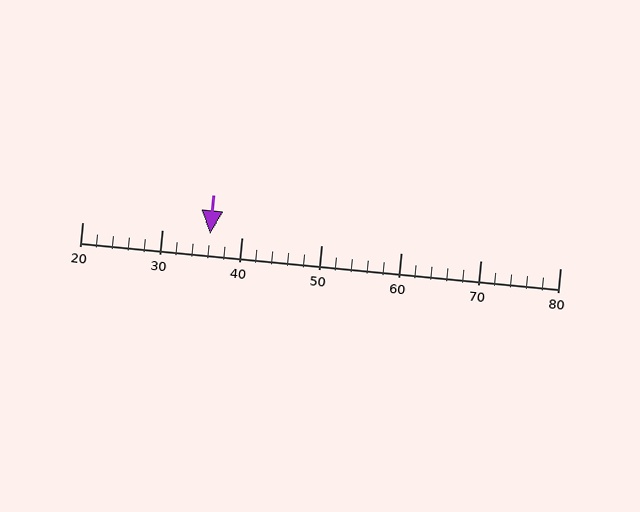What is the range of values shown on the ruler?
The ruler shows values from 20 to 80.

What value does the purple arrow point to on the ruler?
The purple arrow points to approximately 36.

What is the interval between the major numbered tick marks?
The major tick marks are spaced 10 units apart.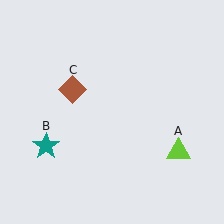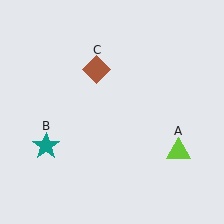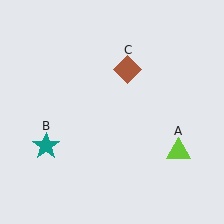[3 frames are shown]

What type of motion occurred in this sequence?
The brown diamond (object C) rotated clockwise around the center of the scene.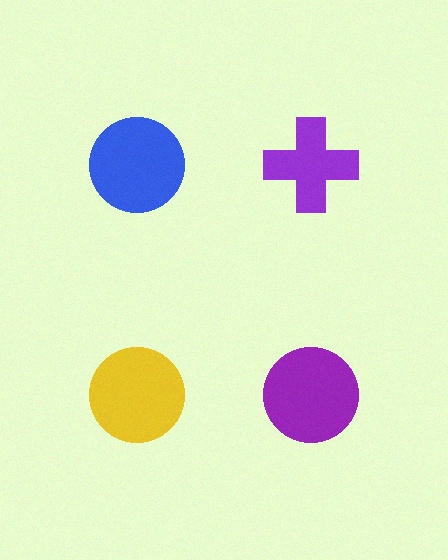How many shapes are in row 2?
2 shapes.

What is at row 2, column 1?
A yellow circle.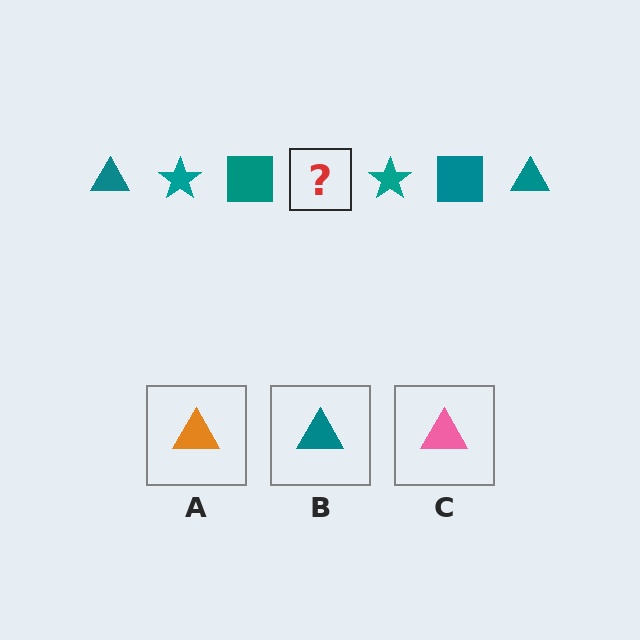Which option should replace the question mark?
Option B.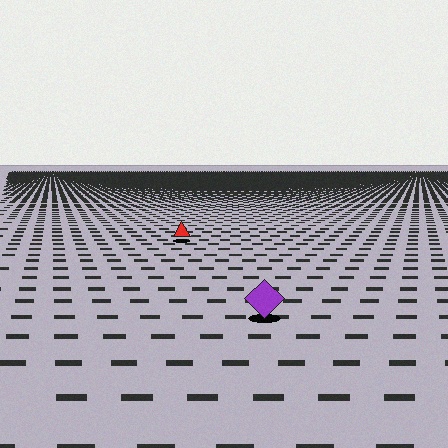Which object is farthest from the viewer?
The red triangle is farthest from the viewer. It appears smaller and the ground texture around it is denser.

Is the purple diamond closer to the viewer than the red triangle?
Yes. The purple diamond is closer — you can tell from the texture gradient: the ground texture is coarser near it.